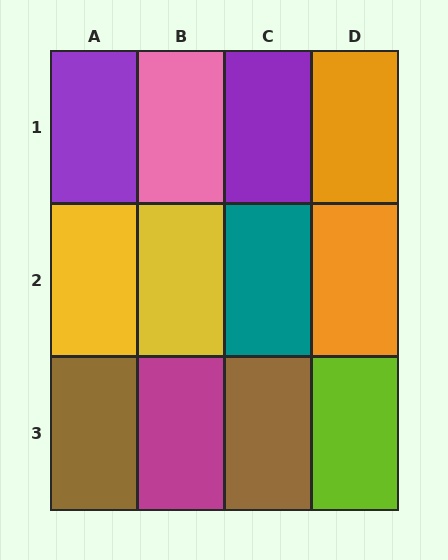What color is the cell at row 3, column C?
Brown.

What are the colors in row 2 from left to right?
Yellow, yellow, teal, orange.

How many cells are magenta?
1 cell is magenta.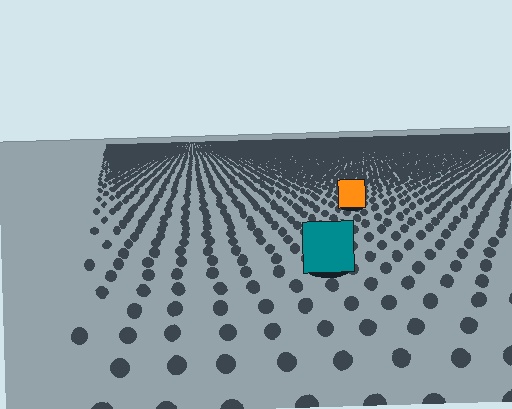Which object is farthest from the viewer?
The orange square is farthest from the viewer. It appears smaller and the ground texture around it is denser.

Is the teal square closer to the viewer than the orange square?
Yes. The teal square is closer — you can tell from the texture gradient: the ground texture is coarser near it.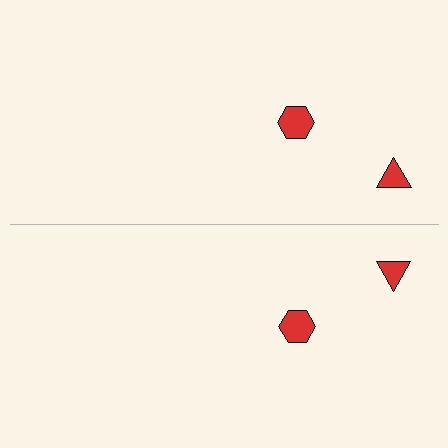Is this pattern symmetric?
Yes, this pattern has bilateral (reflection) symmetry.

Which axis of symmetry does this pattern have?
The pattern has a horizontal axis of symmetry running through the center of the image.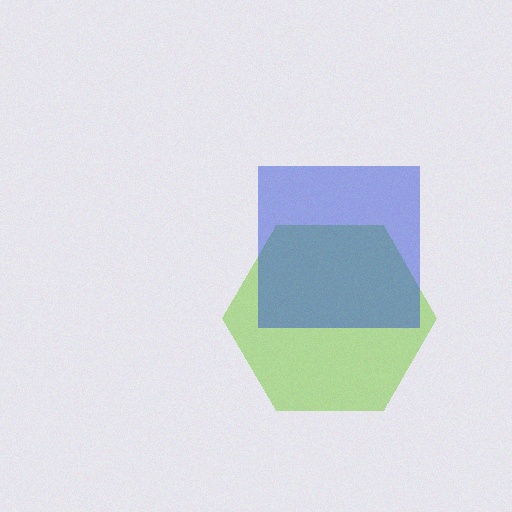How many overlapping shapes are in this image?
There are 2 overlapping shapes in the image.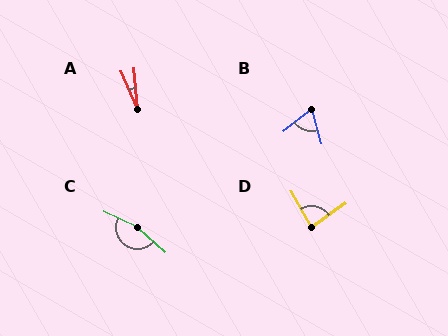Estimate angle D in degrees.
Approximately 84 degrees.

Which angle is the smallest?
A, at approximately 19 degrees.